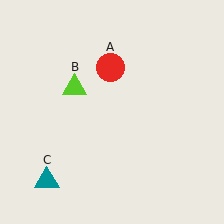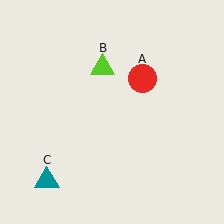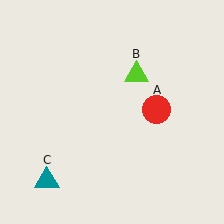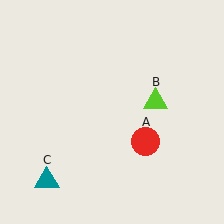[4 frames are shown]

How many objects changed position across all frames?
2 objects changed position: red circle (object A), lime triangle (object B).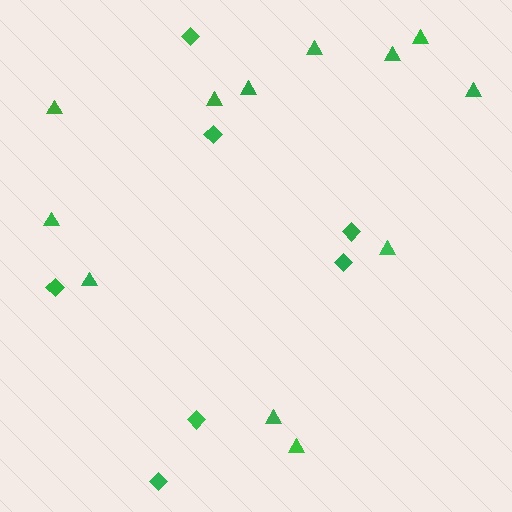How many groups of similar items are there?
There are 2 groups: one group of triangles (12) and one group of diamonds (7).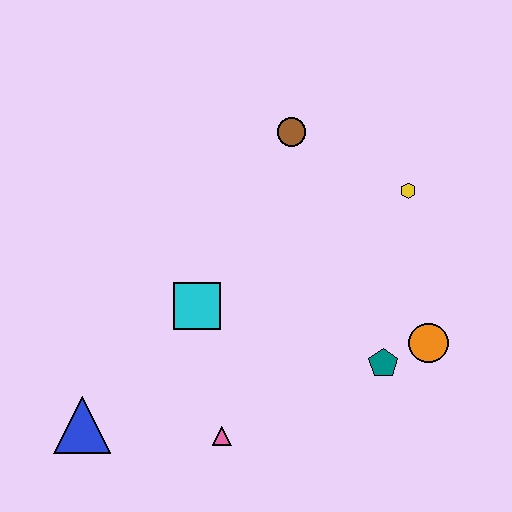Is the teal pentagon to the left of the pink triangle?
No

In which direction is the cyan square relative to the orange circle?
The cyan square is to the left of the orange circle.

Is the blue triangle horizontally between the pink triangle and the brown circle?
No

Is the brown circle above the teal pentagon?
Yes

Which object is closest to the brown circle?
The yellow hexagon is closest to the brown circle.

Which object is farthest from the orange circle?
The blue triangle is farthest from the orange circle.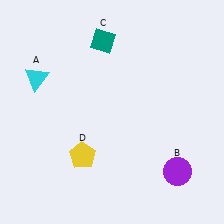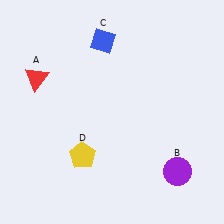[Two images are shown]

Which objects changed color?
A changed from cyan to red. C changed from teal to blue.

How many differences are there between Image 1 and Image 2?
There are 2 differences between the two images.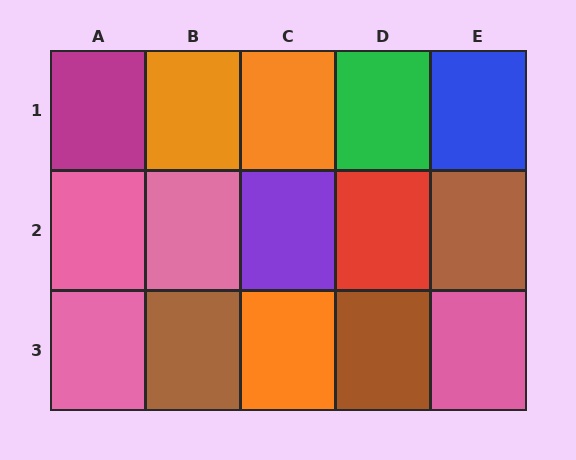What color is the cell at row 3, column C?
Orange.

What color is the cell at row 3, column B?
Brown.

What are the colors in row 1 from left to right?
Magenta, orange, orange, green, blue.